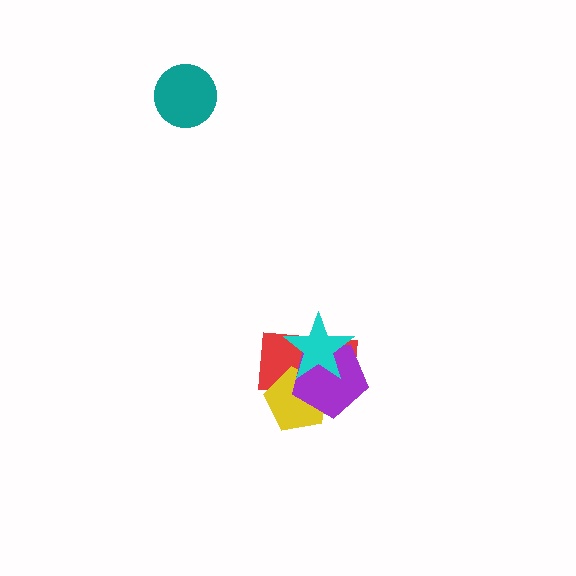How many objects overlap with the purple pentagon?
3 objects overlap with the purple pentagon.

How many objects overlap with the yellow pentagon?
3 objects overlap with the yellow pentagon.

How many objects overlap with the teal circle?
0 objects overlap with the teal circle.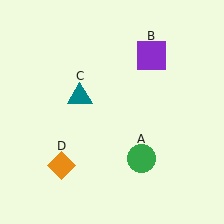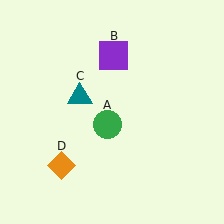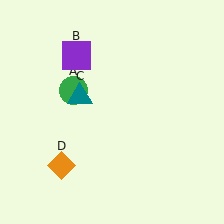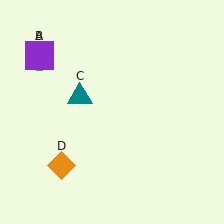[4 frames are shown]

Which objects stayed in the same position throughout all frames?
Teal triangle (object C) and orange diamond (object D) remained stationary.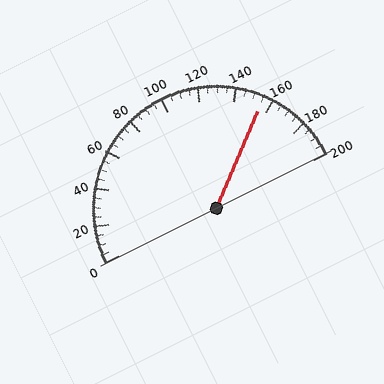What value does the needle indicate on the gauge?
The needle indicates approximately 155.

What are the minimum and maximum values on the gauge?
The gauge ranges from 0 to 200.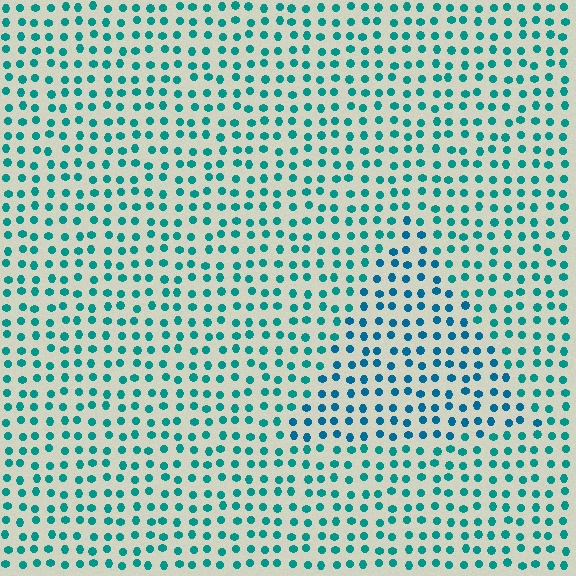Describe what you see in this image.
The image is filled with small teal elements in a uniform arrangement. A triangle-shaped region is visible where the elements are tinted to a slightly different hue, forming a subtle color boundary.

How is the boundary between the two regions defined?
The boundary is defined purely by a slight shift in hue (about 22 degrees). Spacing, size, and orientation are identical on both sides.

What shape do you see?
I see a triangle.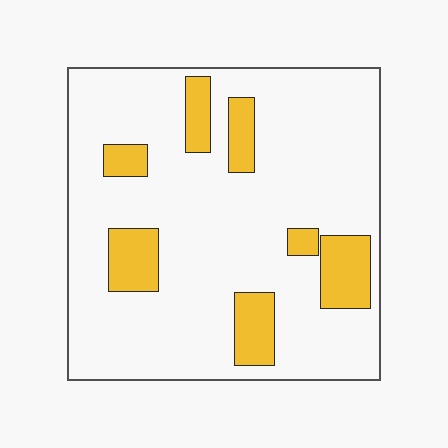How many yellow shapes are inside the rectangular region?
7.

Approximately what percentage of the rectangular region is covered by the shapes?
Approximately 15%.